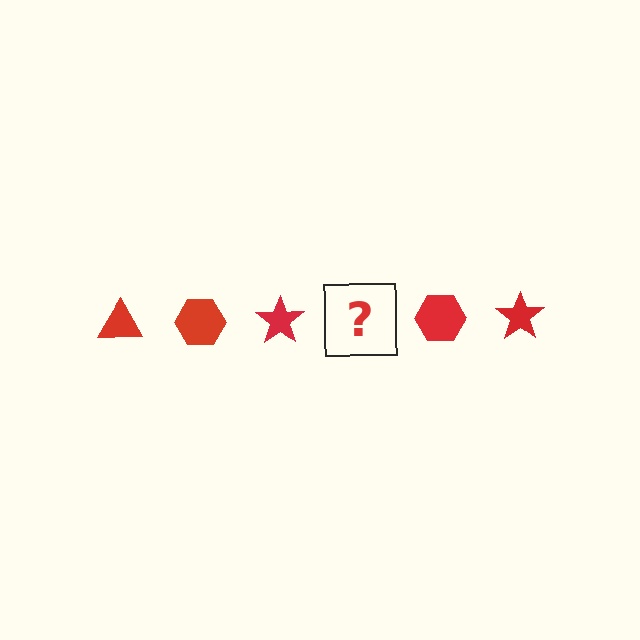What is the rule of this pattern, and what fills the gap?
The rule is that the pattern cycles through triangle, hexagon, star shapes in red. The gap should be filled with a red triangle.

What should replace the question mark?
The question mark should be replaced with a red triangle.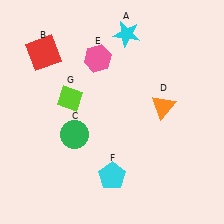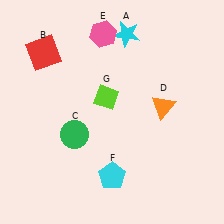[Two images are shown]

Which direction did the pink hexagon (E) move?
The pink hexagon (E) moved up.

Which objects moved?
The objects that moved are: the pink hexagon (E), the lime diamond (G).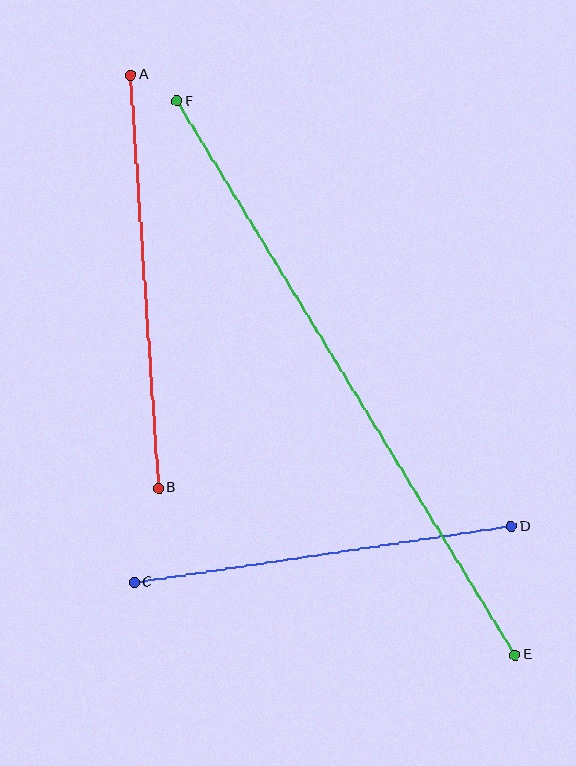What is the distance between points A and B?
The distance is approximately 414 pixels.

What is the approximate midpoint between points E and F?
The midpoint is at approximately (346, 378) pixels.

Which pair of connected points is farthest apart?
Points E and F are farthest apart.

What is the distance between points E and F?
The distance is approximately 649 pixels.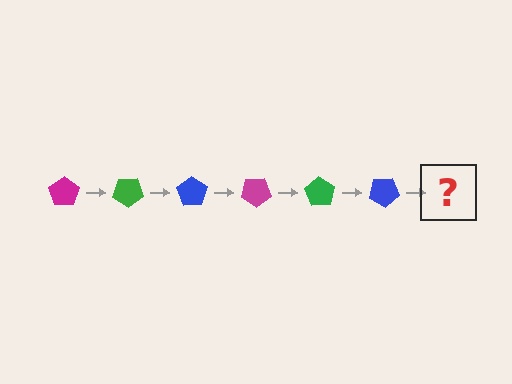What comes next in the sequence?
The next element should be a magenta pentagon, rotated 210 degrees from the start.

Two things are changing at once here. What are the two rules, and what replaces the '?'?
The two rules are that it rotates 35 degrees each step and the color cycles through magenta, green, and blue. The '?' should be a magenta pentagon, rotated 210 degrees from the start.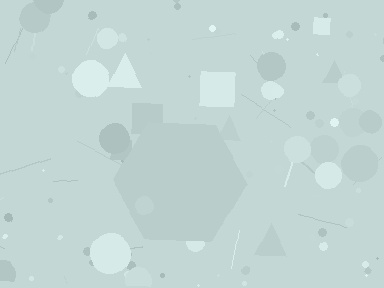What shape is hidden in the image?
A hexagon is hidden in the image.